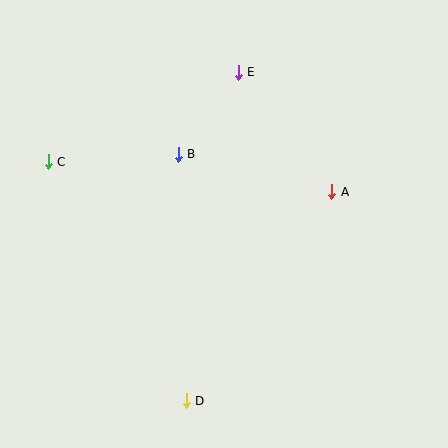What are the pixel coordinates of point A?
Point A is at (332, 192).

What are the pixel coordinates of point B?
Point B is at (178, 154).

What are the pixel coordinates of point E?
Point E is at (238, 72).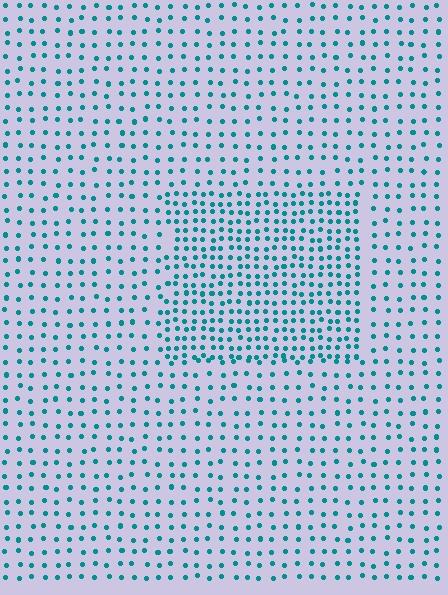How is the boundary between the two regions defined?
The boundary is defined by a change in element density (approximately 2.0x ratio). All elements are the same color, size, and shape.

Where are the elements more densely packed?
The elements are more densely packed inside the rectangle boundary.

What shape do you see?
I see a rectangle.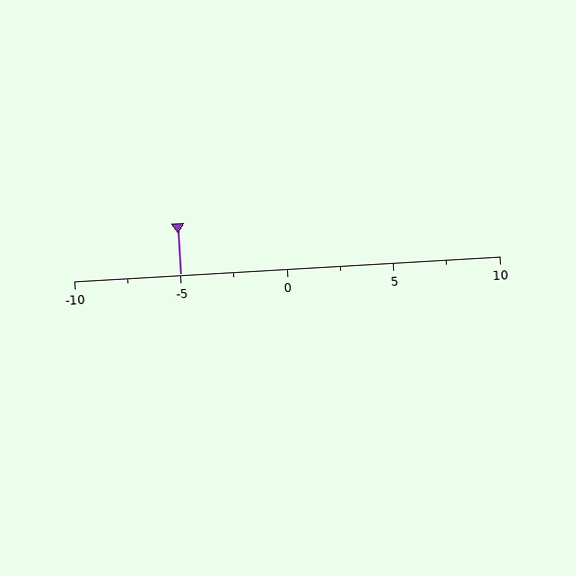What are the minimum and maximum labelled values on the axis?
The axis runs from -10 to 10.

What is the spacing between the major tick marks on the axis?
The major ticks are spaced 5 apart.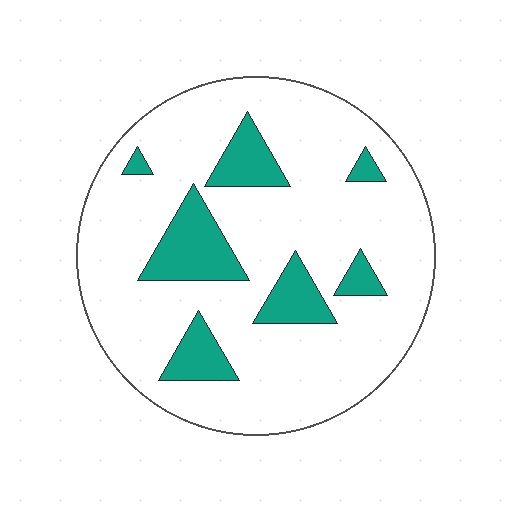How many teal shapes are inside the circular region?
7.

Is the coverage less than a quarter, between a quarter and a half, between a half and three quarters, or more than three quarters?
Less than a quarter.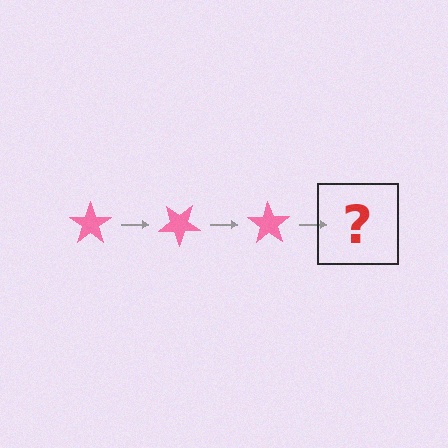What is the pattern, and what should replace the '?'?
The pattern is that the star rotates 35 degrees each step. The '?' should be a pink star rotated 105 degrees.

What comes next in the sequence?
The next element should be a pink star rotated 105 degrees.